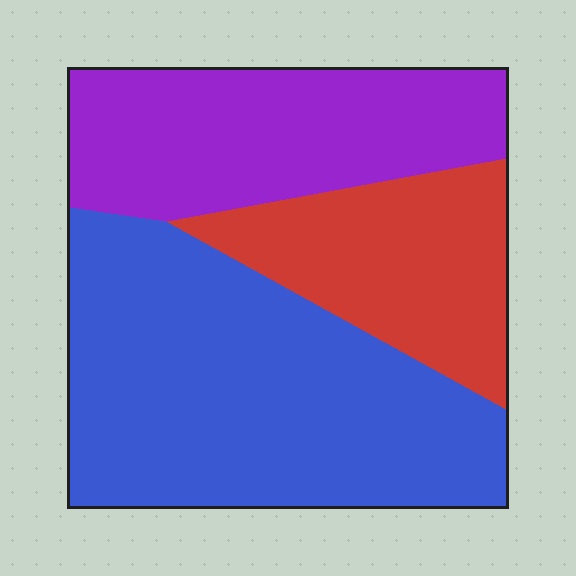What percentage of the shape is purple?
Purple takes up between a quarter and a half of the shape.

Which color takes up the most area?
Blue, at roughly 50%.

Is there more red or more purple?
Purple.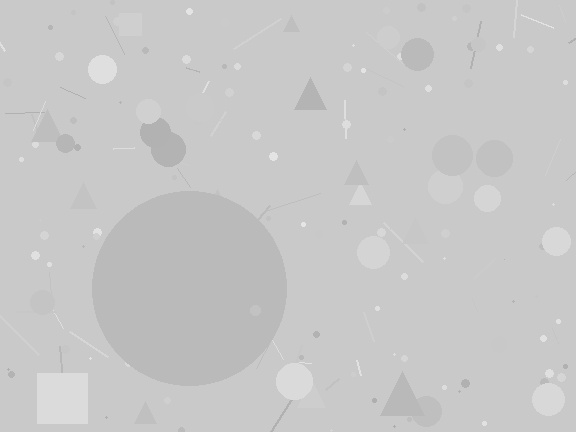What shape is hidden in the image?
A circle is hidden in the image.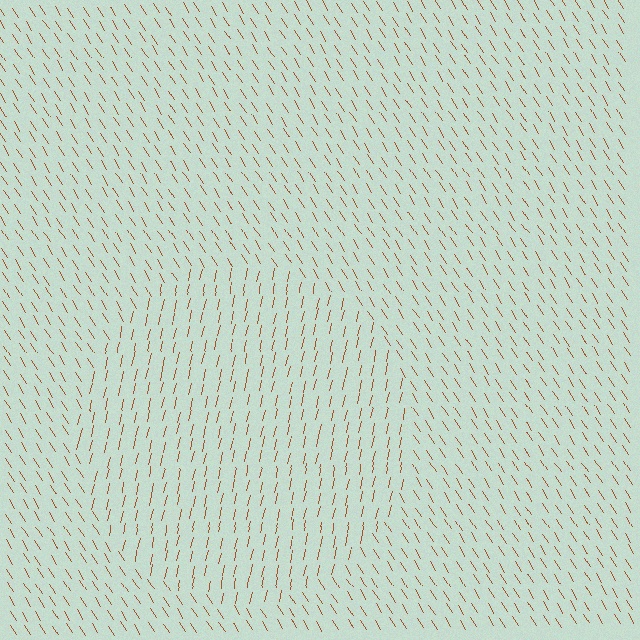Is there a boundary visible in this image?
Yes, there is a texture boundary formed by a change in line orientation.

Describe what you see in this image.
The image is filled with small brown line segments. A circle region in the image has lines oriented differently from the surrounding lines, creating a visible texture boundary.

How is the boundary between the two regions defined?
The boundary is defined purely by a change in line orientation (approximately 45 degrees difference). All lines are the same color and thickness.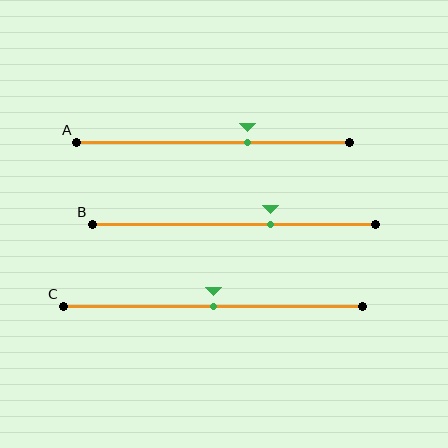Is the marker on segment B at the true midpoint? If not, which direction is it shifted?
No, the marker on segment B is shifted to the right by about 13% of the segment length.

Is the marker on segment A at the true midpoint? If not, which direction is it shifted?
No, the marker on segment A is shifted to the right by about 13% of the segment length.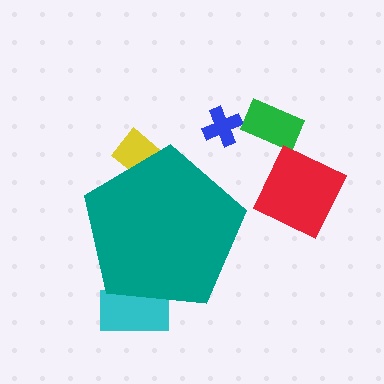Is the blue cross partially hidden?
No, the blue cross is fully visible.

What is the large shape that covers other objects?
A teal pentagon.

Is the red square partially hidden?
No, the red square is fully visible.